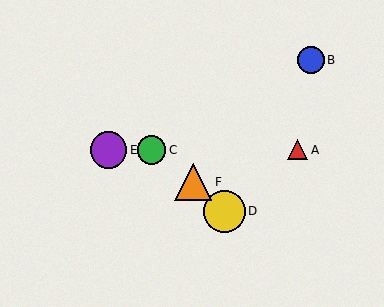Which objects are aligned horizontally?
Objects A, C, E are aligned horizontally.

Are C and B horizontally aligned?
No, C is at y≈150 and B is at y≈60.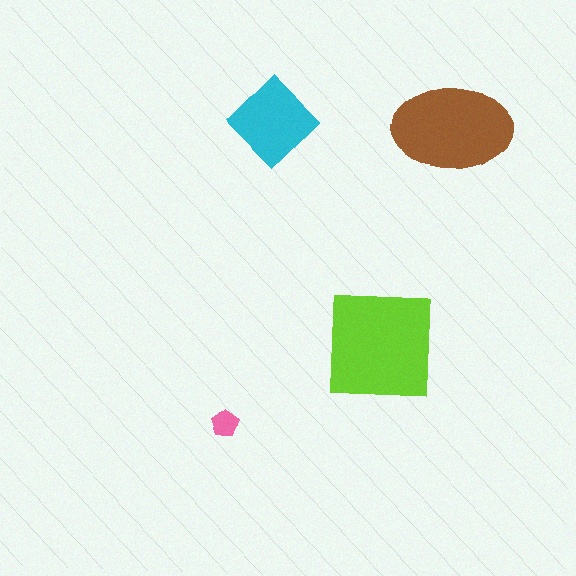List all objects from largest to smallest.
The lime square, the brown ellipse, the cyan diamond, the pink pentagon.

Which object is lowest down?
The pink pentagon is bottommost.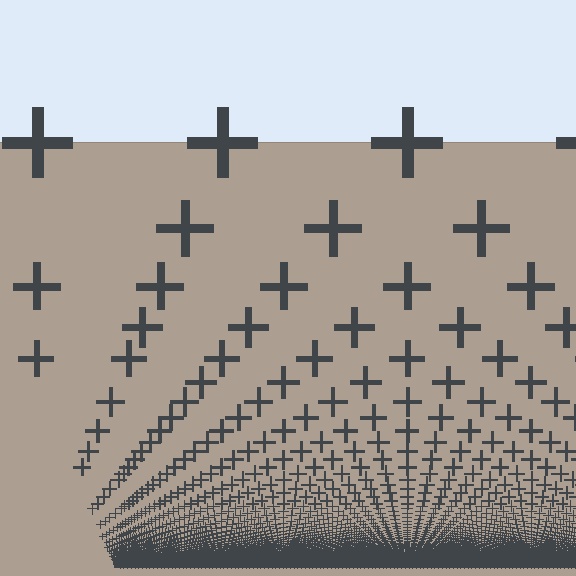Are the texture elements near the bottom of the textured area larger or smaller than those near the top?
Smaller. The gradient is inverted — elements near the bottom are smaller and denser.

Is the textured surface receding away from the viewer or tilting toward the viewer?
The surface appears to tilt toward the viewer. Texture elements get larger and sparser toward the top.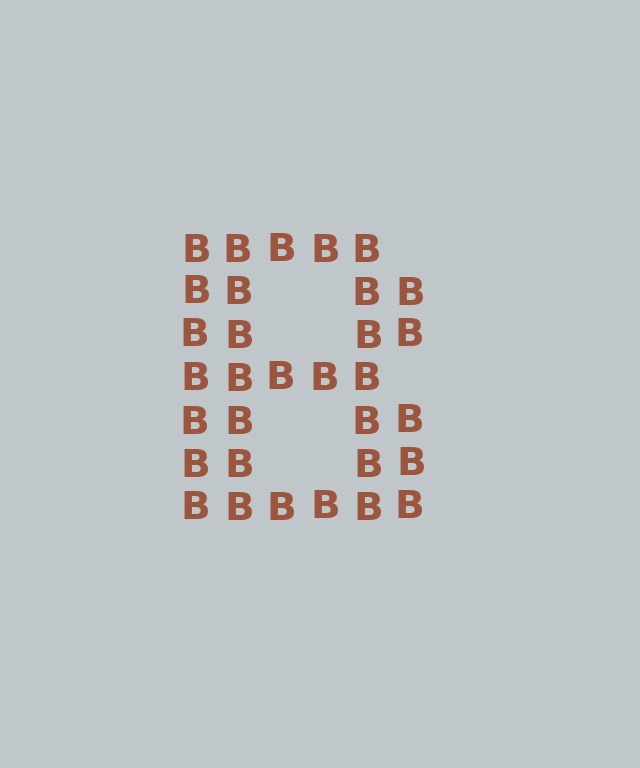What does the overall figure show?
The overall figure shows the letter B.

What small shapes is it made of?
It is made of small letter B's.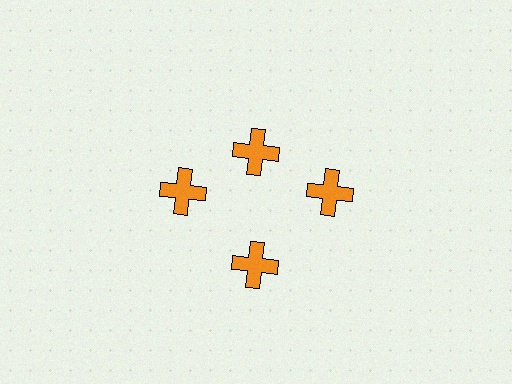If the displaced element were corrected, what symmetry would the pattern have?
It would have 4-fold rotational symmetry — the pattern would map onto itself every 90 degrees.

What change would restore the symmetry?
The symmetry would be restored by moving it outward, back onto the ring so that all 4 crosses sit at equal angles and equal distance from the center.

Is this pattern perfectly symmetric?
No. The 4 orange crosses are arranged in a ring, but one element near the 12 o'clock position is pulled inward toward the center, breaking the 4-fold rotational symmetry.